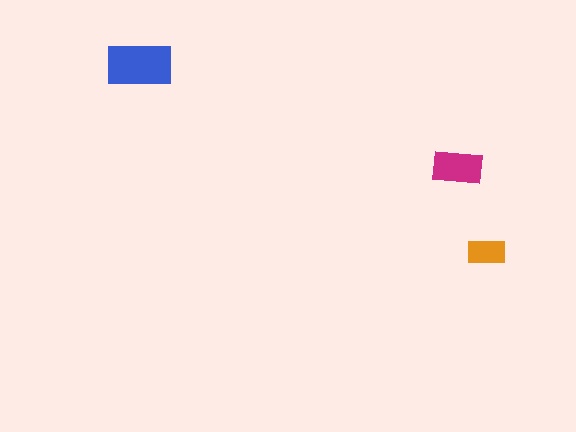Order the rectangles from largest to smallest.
the blue one, the magenta one, the orange one.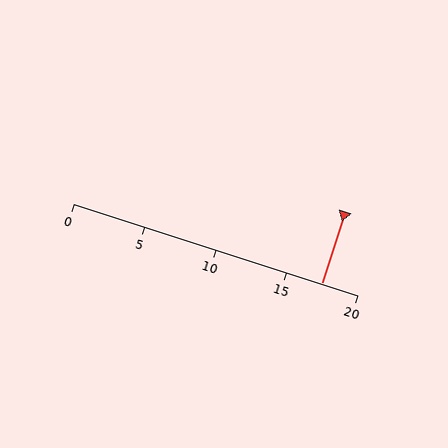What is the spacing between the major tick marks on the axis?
The major ticks are spaced 5 apart.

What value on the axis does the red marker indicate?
The marker indicates approximately 17.5.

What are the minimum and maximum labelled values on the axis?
The axis runs from 0 to 20.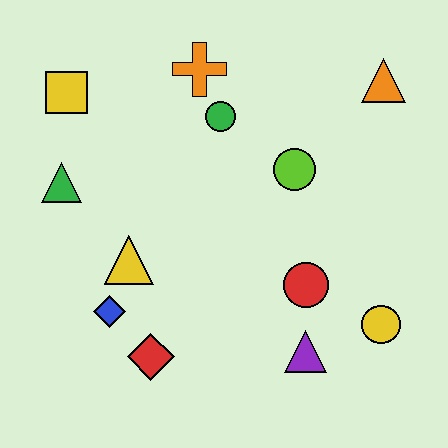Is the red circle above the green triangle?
No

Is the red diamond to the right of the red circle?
No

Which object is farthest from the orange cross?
The yellow circle is farthest from the orange cross.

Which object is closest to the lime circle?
The green circle is closest to the lime circle.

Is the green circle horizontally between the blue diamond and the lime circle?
Yes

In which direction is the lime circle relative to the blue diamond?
The lime circle is to the right of the blue diamond.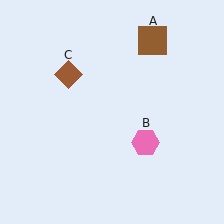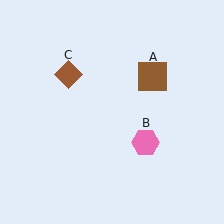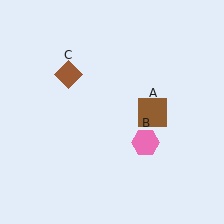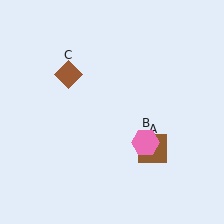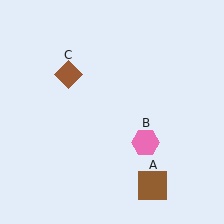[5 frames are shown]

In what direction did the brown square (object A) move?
The brown square (object A) moved down.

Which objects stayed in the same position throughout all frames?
Pink hexagon (object B) and brown diamond (object C) remained stationary.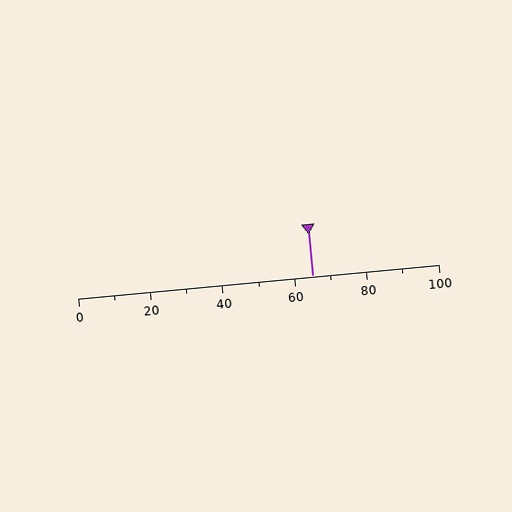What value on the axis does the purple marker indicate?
The marker indicates approximately 65.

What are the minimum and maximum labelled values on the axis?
The axis runs from 0 to 100.